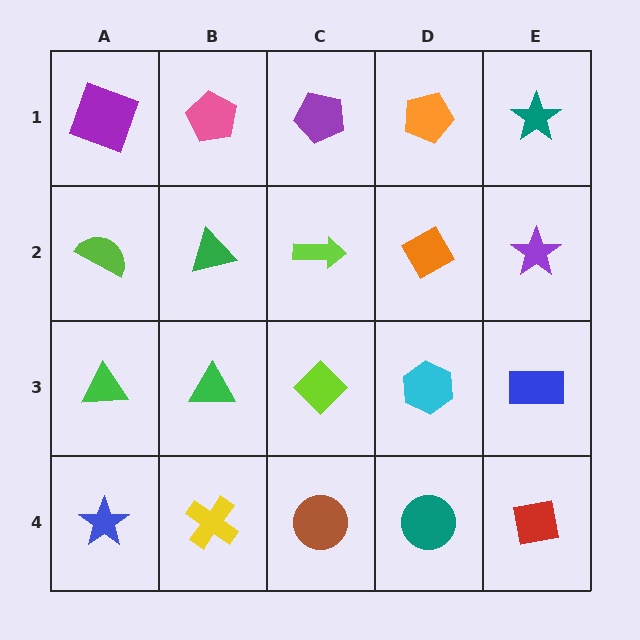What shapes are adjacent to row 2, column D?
An orange pentagon (row 1, column D), a cyan hexagon (row 3, column D), a lime arrow (row 2, column C), a purple star (row 2, column E).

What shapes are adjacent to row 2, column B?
A pink pentagon (row 1, column B), a green triangle (row 3, column B), a lime semicircle (row 2, column A), a lime arrow (row 2, column C).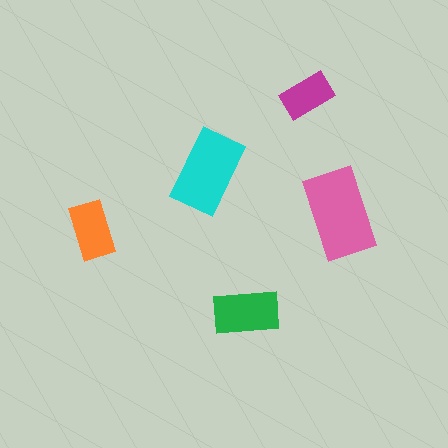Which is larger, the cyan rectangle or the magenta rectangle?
The cyan one.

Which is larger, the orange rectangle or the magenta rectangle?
The orange one.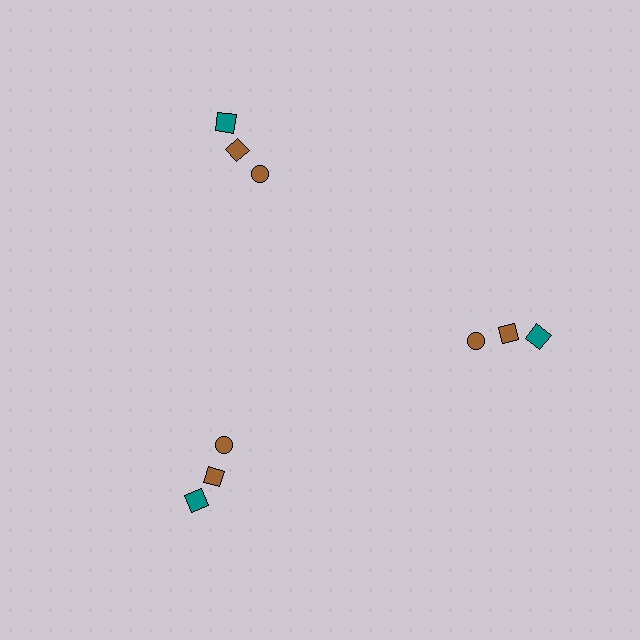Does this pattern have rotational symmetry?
Yes, this pattern has 3-fold rotational symmetry. It looks the same after rotating 120 degrees around the center.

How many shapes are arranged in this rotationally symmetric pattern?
There are 9 shapes, arranged in 3 groups of 3.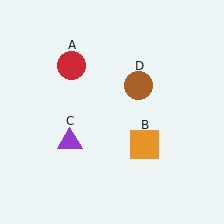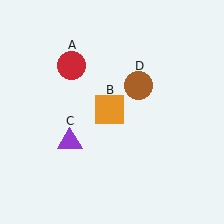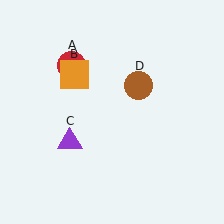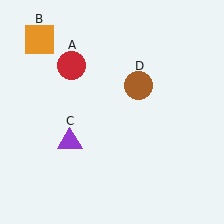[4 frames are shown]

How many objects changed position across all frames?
1 object changed position: orange square (object B).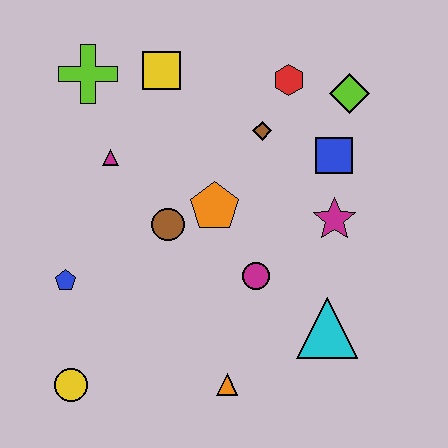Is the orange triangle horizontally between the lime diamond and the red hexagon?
No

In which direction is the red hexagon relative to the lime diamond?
The red hexagon is to the left of the lime diamond.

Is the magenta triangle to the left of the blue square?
Yes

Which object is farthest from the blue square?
The yellow circle is farthest from the blue square.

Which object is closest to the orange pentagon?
The brown circle is closest to the orange pentagon.